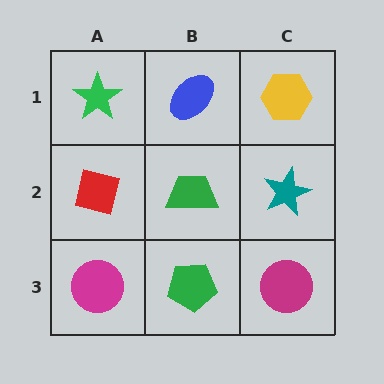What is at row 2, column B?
A green trapezoid.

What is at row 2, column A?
A red square.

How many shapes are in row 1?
3 shapes.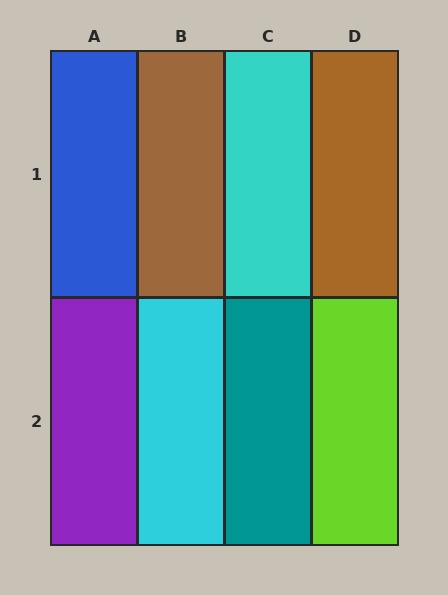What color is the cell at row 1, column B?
Brown.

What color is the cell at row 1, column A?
Blue.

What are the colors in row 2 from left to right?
Purple, cyan, teal, lime.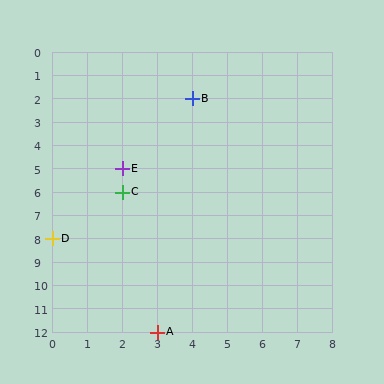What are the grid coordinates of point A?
Point A is at grid coordinates (3, 12).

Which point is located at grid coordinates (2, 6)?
Point C is at (2, 6).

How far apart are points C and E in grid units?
Points C and E are 1 row apart.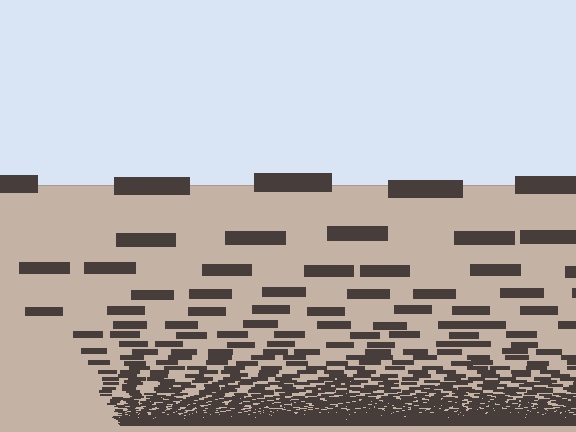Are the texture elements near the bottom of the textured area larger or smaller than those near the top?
Smaller. The gradient is inverted — elements near the bottom are smaller and denser.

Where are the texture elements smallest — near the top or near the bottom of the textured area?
Near the bottom.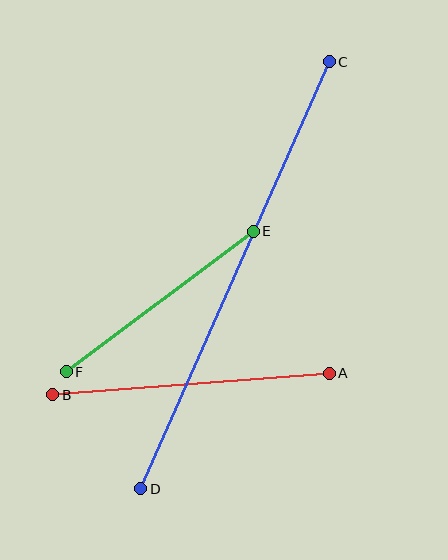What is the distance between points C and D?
The distance is approximately 467 pixels.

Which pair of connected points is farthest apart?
Points C and D are farthest apart.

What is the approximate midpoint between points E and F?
The midpoint is at approximately (160, 301) pixels.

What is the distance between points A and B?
The distance is approximately 277 pixels.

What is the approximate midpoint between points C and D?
The midpoint is at approximately (235, 275) pixels.